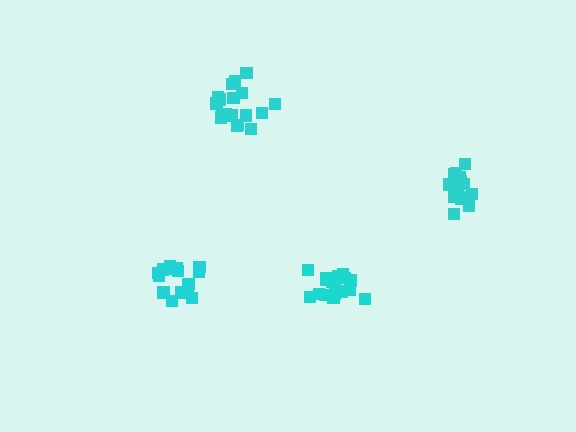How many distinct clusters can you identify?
There are 4 distinct clusters.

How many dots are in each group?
Group 1: 15 dots, Group 2: 17 dots, Group 3: 15 dots, Group 4: 18 dots (65 total).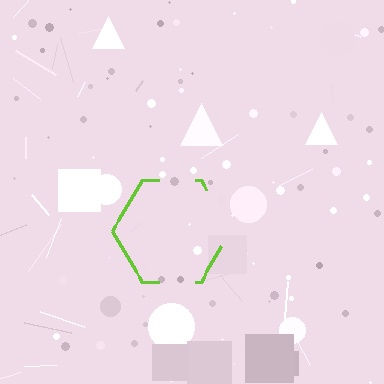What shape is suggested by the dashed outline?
The dashed outline suggests a hexagon.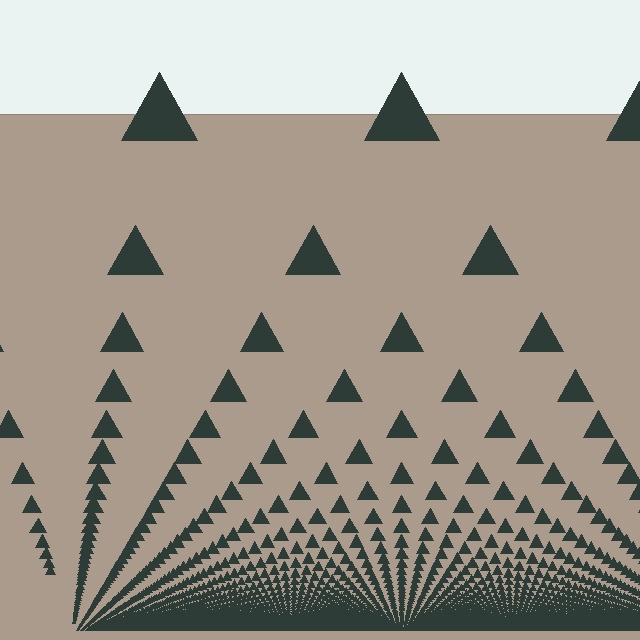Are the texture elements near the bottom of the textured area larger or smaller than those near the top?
Smaller. The gradient is inverted — elements near the bottom are smaller and denser.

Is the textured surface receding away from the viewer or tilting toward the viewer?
The surface appears to tilt toward the viewer. Texture elements get larger and sparser toward the top.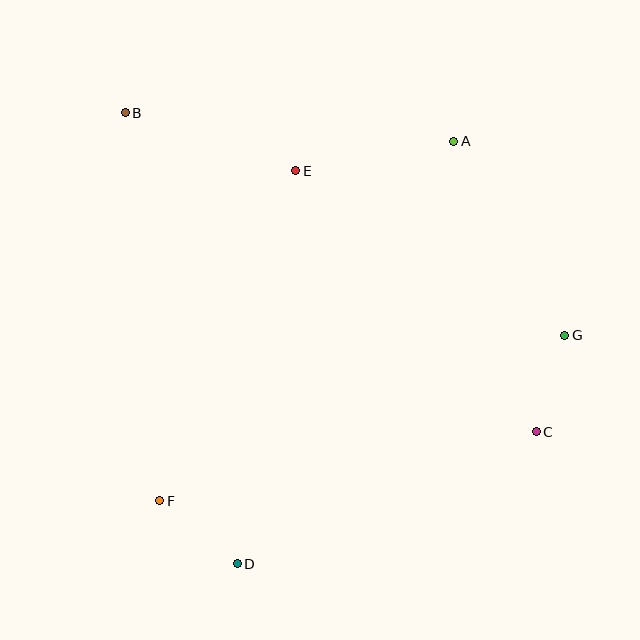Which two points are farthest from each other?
Points B and C are farthest from each other.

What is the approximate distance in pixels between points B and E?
The distance between B and E is approximately 180 pixels.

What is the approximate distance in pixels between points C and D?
The distance between C and D is approximately 327 pixels.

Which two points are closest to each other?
Points D and F are closest to each other.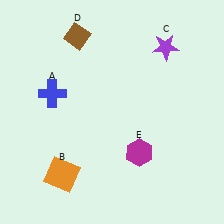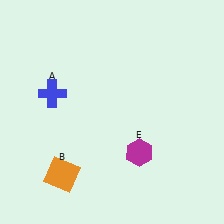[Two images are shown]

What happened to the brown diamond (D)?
The brown diamond (D) was removed in Image 2. It was in the top-left area of Image 1.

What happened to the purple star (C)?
The purple star (C) was removed in Image 2. It was in the top-right area of Image 1.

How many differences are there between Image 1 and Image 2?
There are 2 differences between the two images.